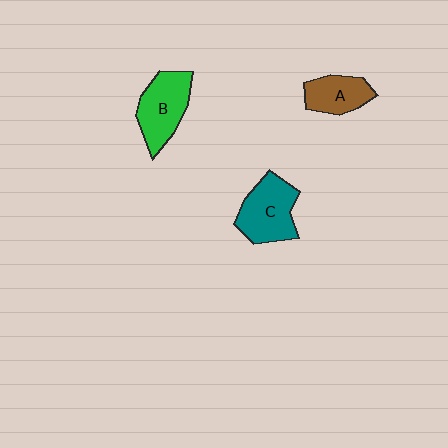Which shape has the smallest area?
Shape A (brown).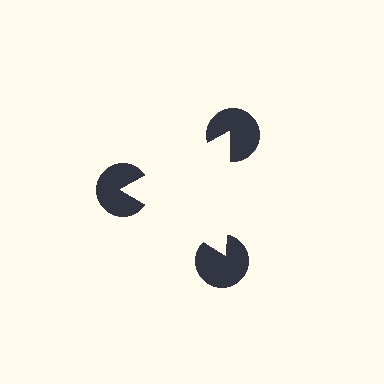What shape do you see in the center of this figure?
An illusory triangle — its edges are inferred from the aligned wedge cuts in the pac-man discs, not physically drawn.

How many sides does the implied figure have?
3 sides.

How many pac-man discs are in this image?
There are 3 — one at each vertex of the illusory triangle.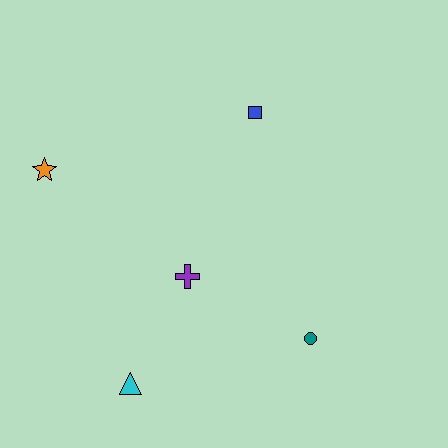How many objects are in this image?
There are 5 objects.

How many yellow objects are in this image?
There are no yellow objects.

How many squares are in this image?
There is 1 square.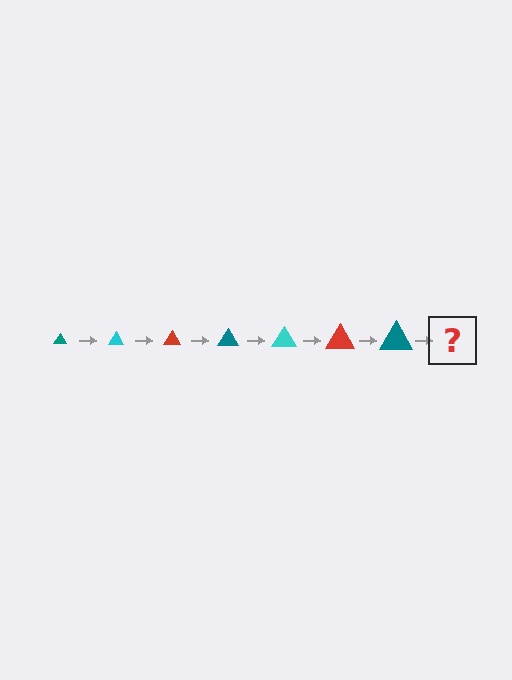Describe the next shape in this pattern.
It should be a cyan triangle, larger than the previous one.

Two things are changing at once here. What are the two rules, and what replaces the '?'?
The two rules are that the triangle grows larger each step and the color cycles through teal, cyan, and red. The '?' should be a cyan triangle, larger than the previous one.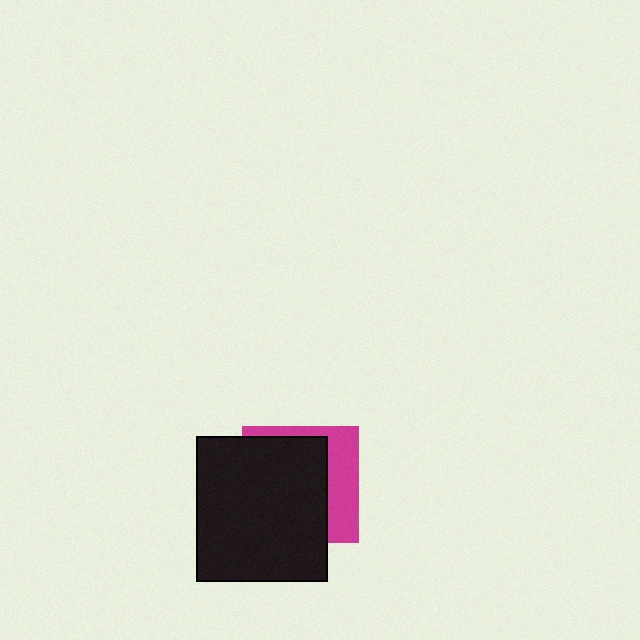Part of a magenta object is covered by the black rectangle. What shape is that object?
It is a square.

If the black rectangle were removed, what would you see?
You would see the complete magenta square.